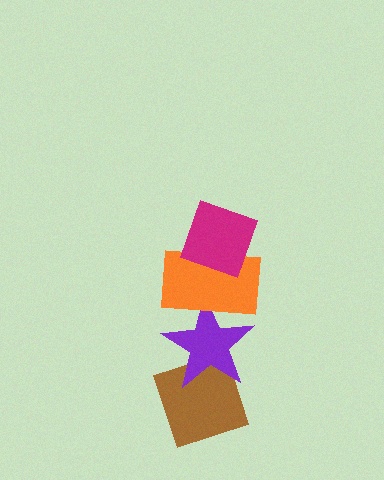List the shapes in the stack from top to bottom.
From top to bottom: the magenta diamond, the orange rectangle, the purple star, the brown diamond.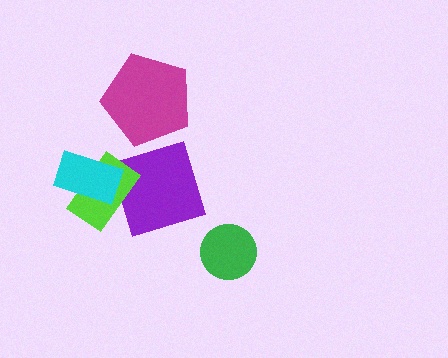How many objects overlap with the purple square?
1 object overlaps with the purple square.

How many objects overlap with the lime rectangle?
2 objects overlap with the lime rectangle.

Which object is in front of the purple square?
The lime rectangle is in front of the purple square.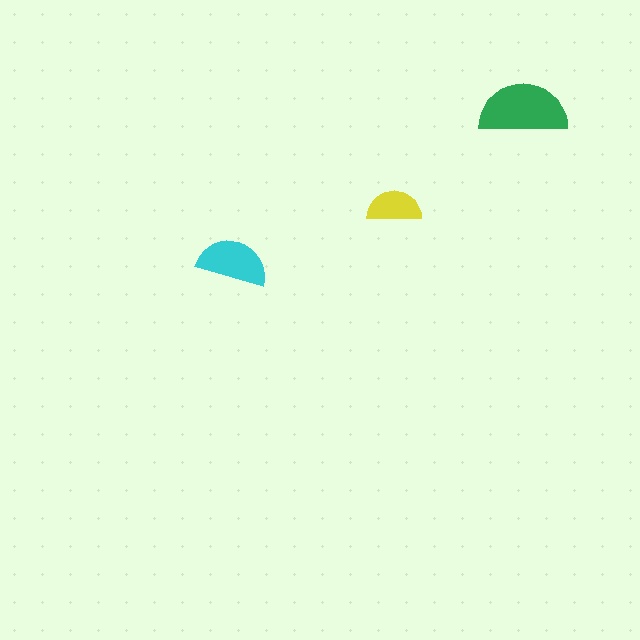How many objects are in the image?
There are 3 objects in the image.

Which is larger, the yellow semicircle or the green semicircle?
The green one.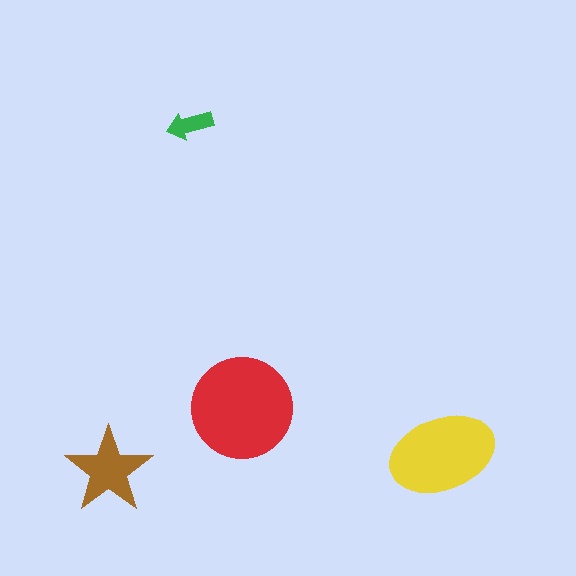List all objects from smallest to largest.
The green arrow, the brown star, the yellow ellipse, the red circle.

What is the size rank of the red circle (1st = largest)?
1st.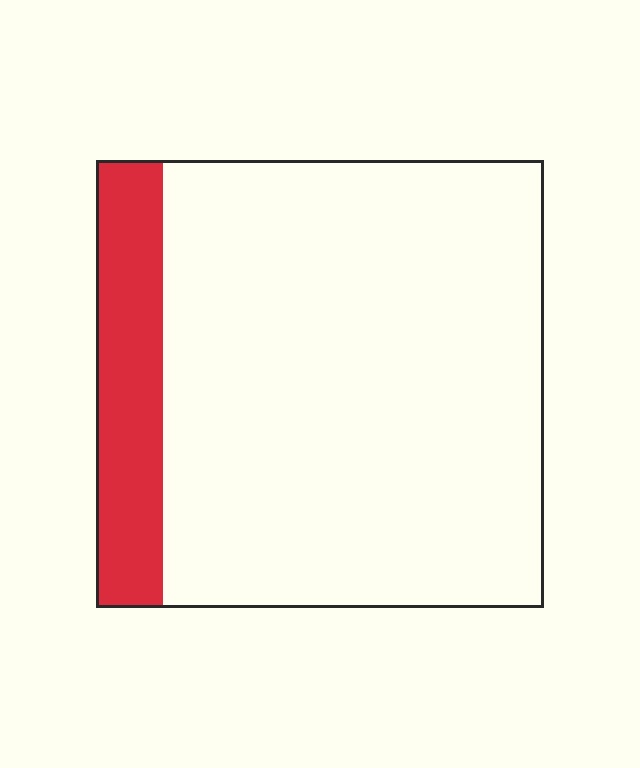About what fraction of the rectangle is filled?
About one sixth (1/6).